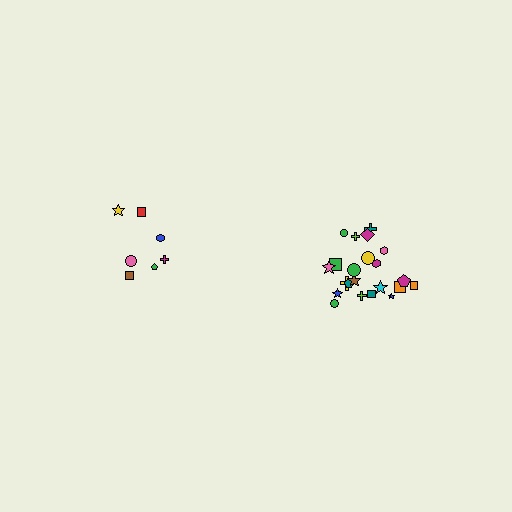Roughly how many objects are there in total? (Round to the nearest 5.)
Roughly 30 objects in total.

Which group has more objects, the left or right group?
The right group.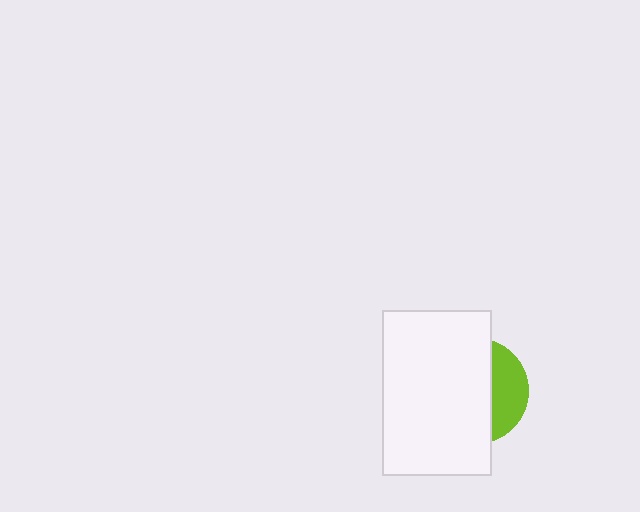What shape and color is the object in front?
The object in front is a white rectangle.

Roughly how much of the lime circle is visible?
A small part of it is visible (roughly 32%).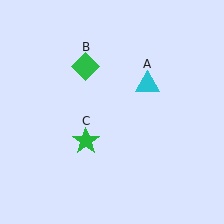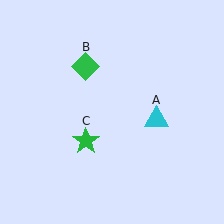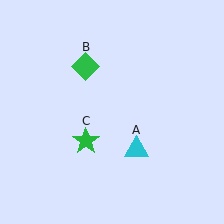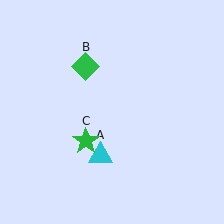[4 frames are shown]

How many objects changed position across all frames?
1 object changed position: cyan triangle (object A).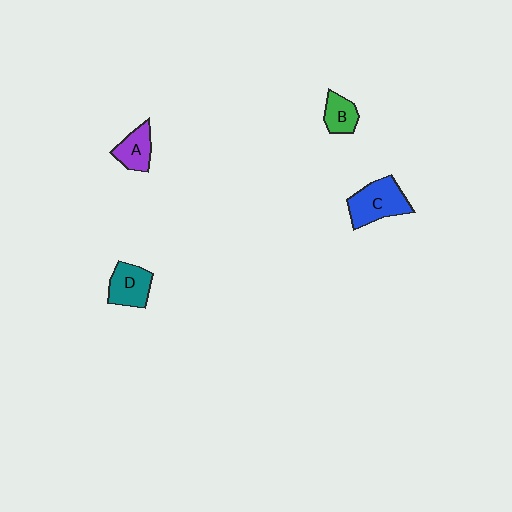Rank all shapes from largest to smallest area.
From largest to smallest: C (blue), D (teal), A (purple), B (green).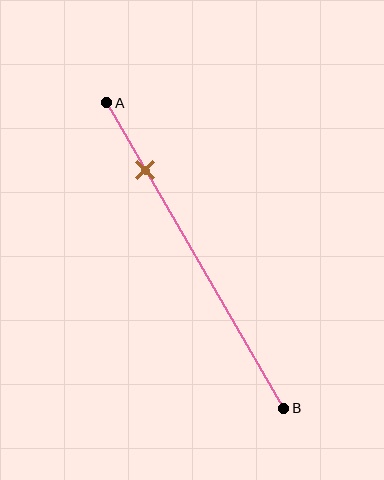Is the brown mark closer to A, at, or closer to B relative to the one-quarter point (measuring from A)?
The brown mark is approximately at the one-quarter point of segment AB.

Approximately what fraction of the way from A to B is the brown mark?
The brown mark is approximately 20% of the way from A to B.